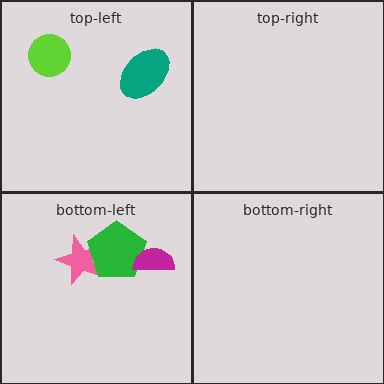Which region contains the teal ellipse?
The top-left region.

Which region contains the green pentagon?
The bottom-left region.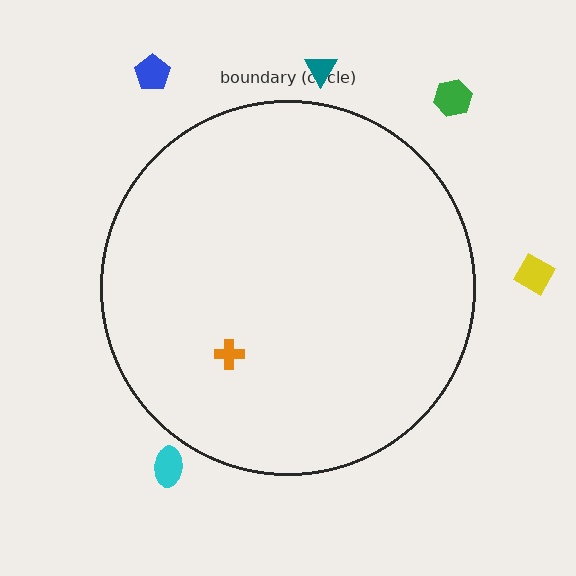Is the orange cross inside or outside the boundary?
Inside.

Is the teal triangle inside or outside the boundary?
Outside.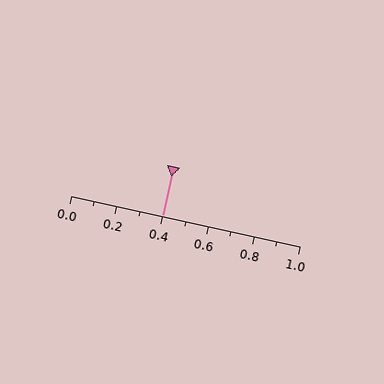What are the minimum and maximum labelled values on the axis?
The axis runs from 0.0 to 1.0.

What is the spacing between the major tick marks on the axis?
The major ticks are spaced 0.2 apart.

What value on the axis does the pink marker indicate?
The marker indicates approximately 0.4.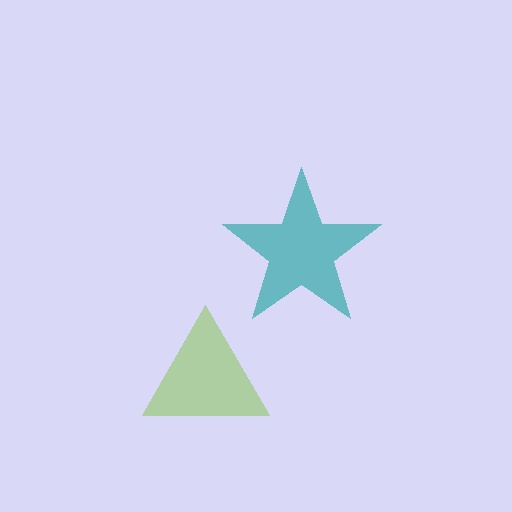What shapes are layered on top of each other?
The layered shapes are: a teal star, a lime triangle.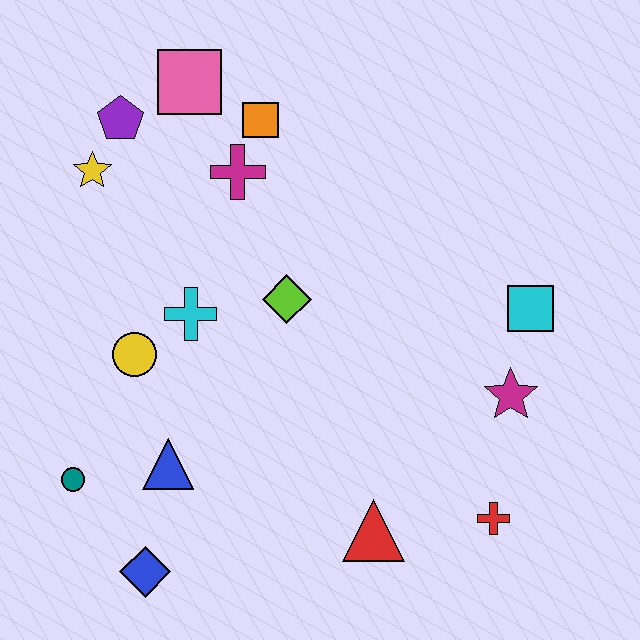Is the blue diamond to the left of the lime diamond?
Yes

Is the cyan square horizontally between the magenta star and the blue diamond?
No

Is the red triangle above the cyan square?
No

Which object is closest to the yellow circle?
The cyan cross is closest to the yellow circle.